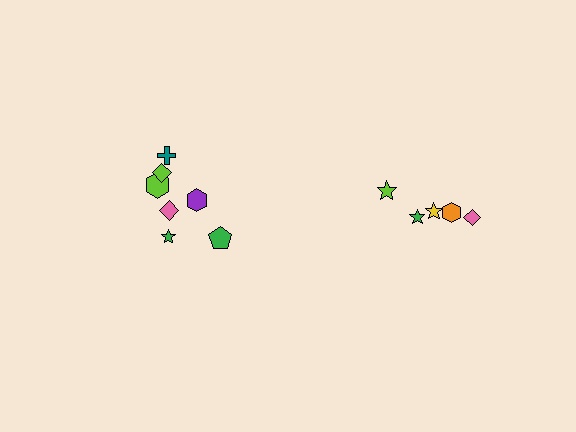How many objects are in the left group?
There are 7 objects.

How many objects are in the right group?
There are 5 objects.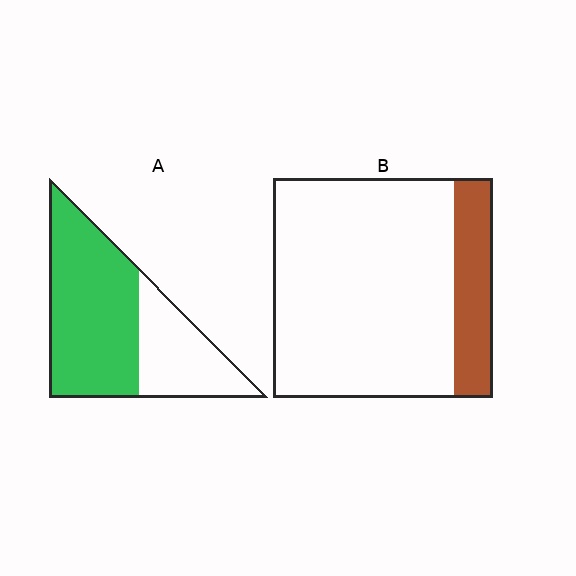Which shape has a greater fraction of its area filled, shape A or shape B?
Shape A.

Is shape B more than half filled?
No.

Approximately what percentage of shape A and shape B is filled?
A is approximately 65% and B is approximately 20%.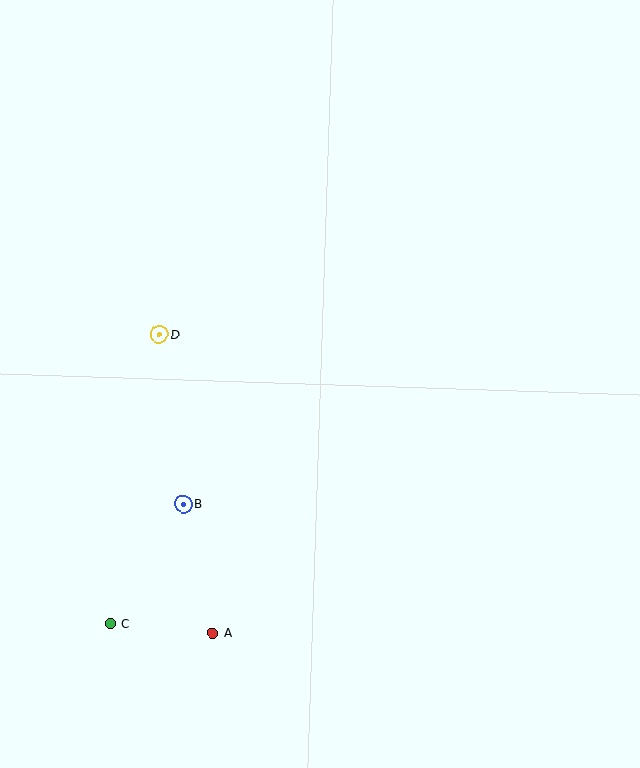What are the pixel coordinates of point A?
Point A is at (213, 633).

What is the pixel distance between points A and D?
The distance between A and D is 303 pixels.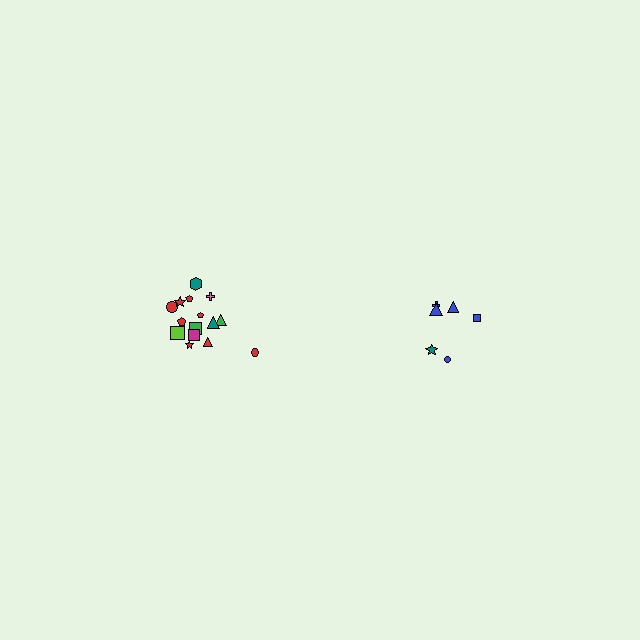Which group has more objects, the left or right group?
The left group.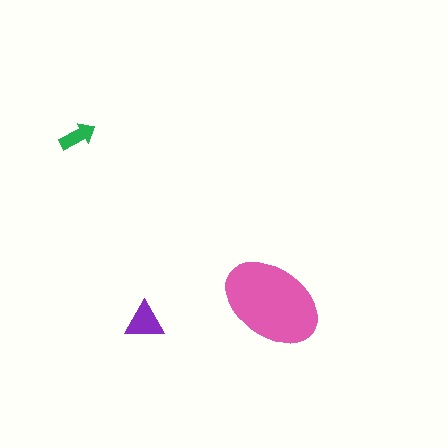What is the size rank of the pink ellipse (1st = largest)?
1st.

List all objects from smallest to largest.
The green arrow, the purple triangle, the pink ellipse.